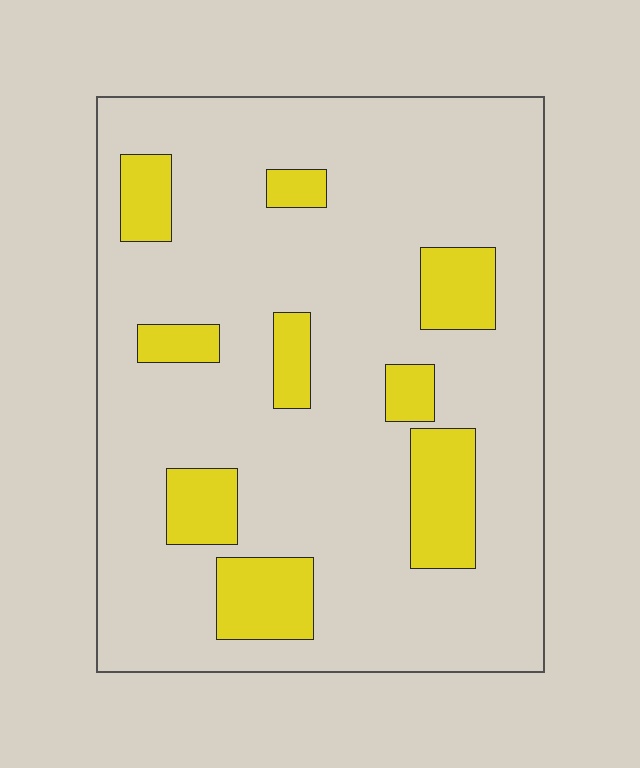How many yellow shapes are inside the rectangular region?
9.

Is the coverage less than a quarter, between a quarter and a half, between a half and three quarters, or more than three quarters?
Less than a quarter.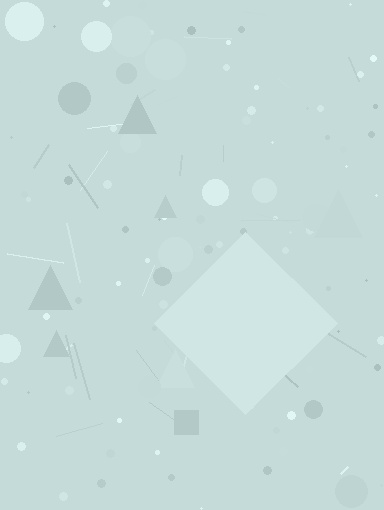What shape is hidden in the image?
A diamond is hidden in the image.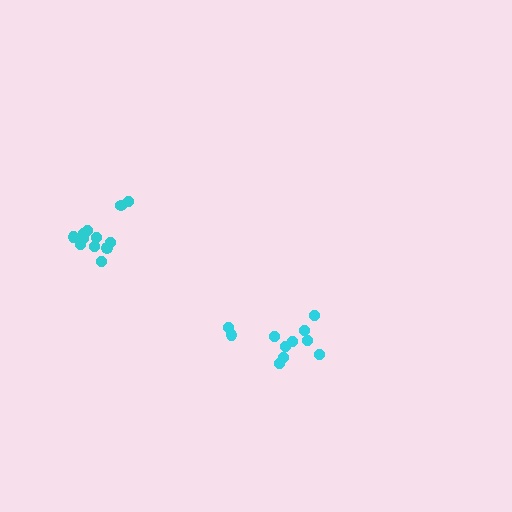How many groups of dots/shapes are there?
There are 2 groups.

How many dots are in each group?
Group 1: 11 dots, Group 2: 12 dots (23 total).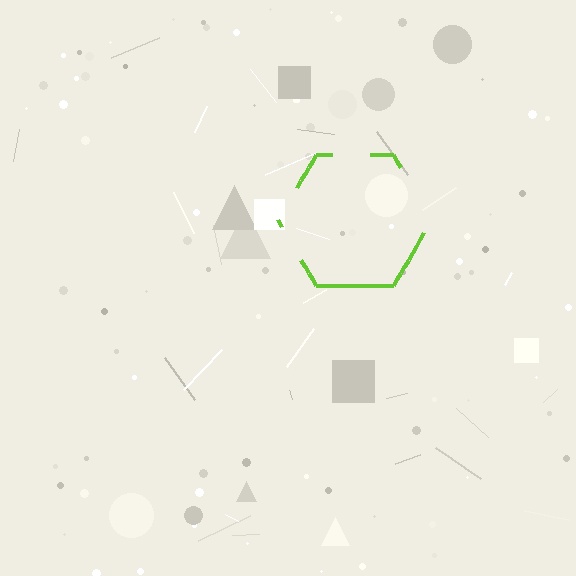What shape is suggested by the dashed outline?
The dashed outline suggests a hexagon.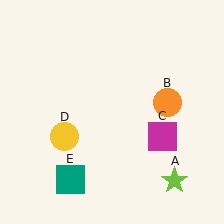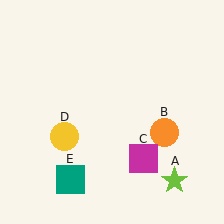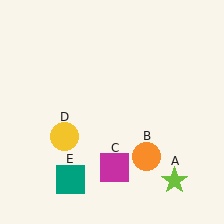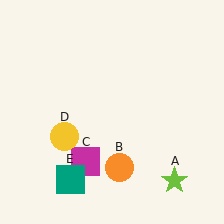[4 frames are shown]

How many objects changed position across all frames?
2 objects changed position: orange circle (object B), magenta square (object C).